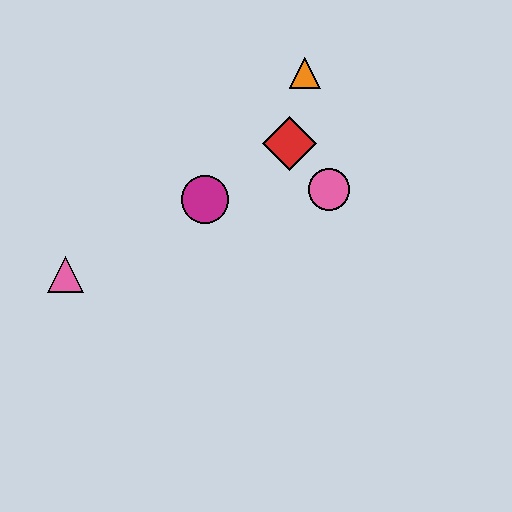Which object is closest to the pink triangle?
The magenta circle is closest to the pink triangle.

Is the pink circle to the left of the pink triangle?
No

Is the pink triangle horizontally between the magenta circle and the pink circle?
No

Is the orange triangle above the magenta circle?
Yes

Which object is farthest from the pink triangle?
The orange triangle is farthest from the pink triangle.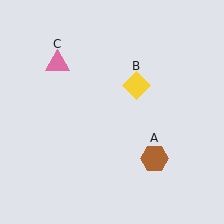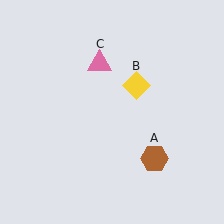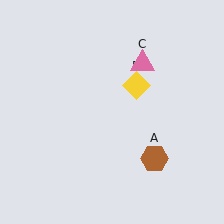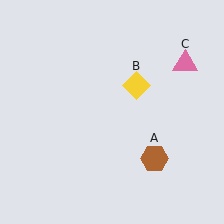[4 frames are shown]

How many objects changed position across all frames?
1 object changed position: pink triangle (object C).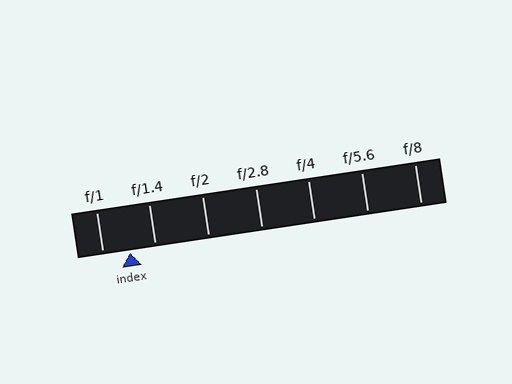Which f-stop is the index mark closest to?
The index mark is closest to f/1.4.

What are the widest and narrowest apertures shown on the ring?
The widest aperture shown is f/1 and the narrowest is f/8.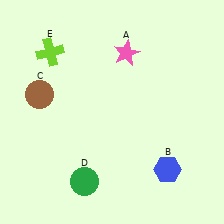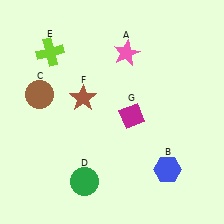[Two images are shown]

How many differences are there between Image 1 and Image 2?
There are 2 differences between the two images.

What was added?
A brown star (F), a magenta diamond (G) were added in Image 2.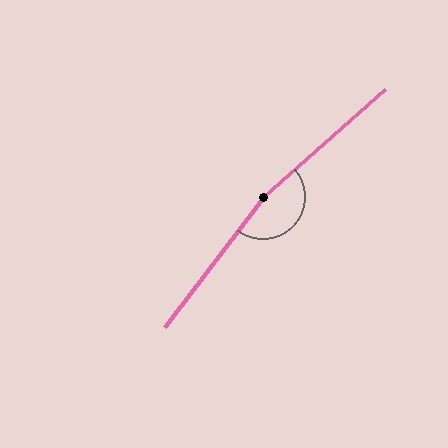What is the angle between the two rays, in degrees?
Approximately 168 degrees.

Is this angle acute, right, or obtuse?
It is obtuse.